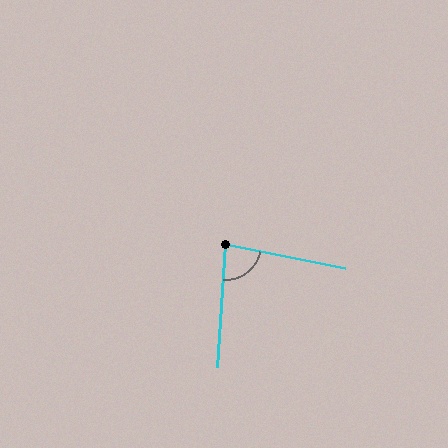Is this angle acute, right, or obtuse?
It is acute.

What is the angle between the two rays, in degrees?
Approximately 82 degrees.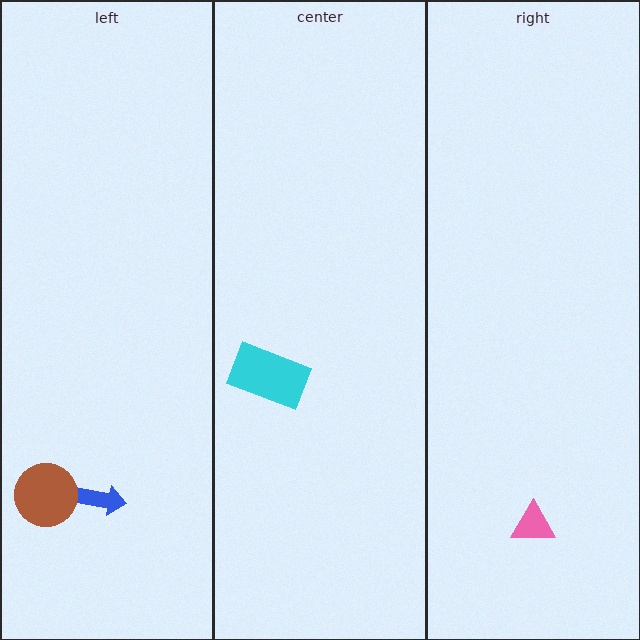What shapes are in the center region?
The cyan rectangle.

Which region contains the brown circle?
The left region.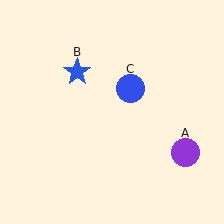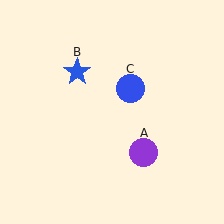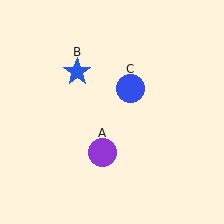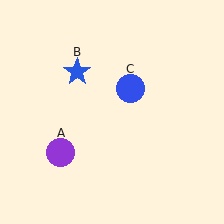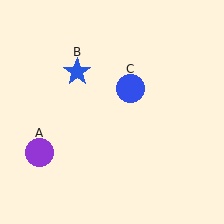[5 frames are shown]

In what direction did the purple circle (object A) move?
The purple circle (object A) moved left.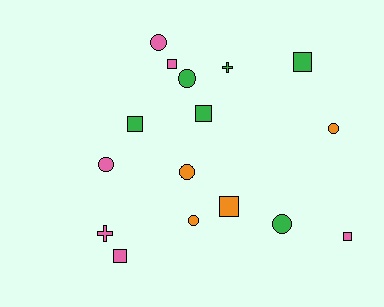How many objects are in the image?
There are 16 objects.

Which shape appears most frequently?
Circle, with 7 objects.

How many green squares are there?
There are 3 green squares.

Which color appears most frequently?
Green, with 6 objects.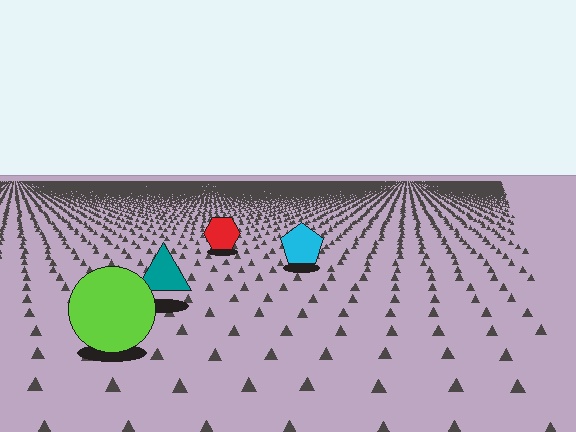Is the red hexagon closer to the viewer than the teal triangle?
No. The teal triangle is closer — you can tell from the texture gradient: the ground texture is coarser near it.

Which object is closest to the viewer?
The lime circle is closest. The texture marks near it are larger and more spread out.